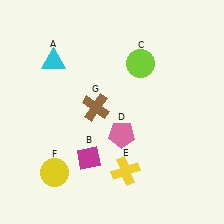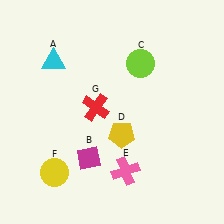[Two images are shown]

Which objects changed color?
D changed from pink to yellow. E changed from yellow to pink. G changed from brown to red.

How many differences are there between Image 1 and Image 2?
There are 3 differences between the two images.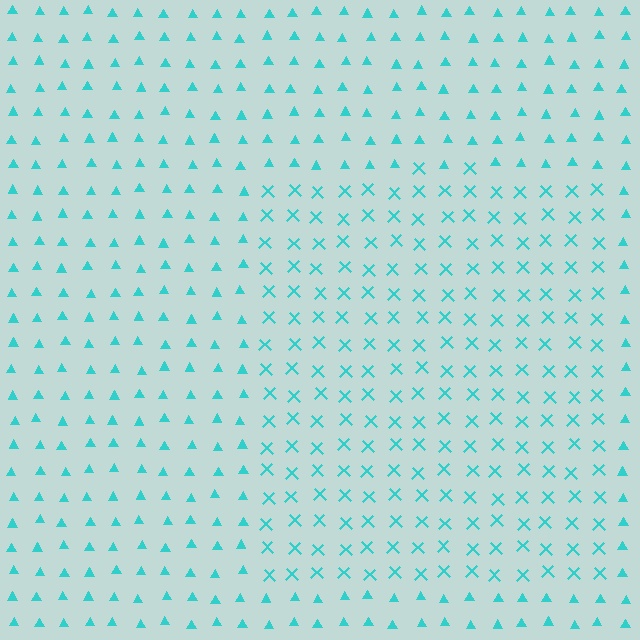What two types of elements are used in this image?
The image uses X marks inside the rectangle region and triangles outside it.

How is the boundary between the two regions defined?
The boundary is defined by a change in element shape: X marks inside vs. triangles outside. All elements share the same color and spacing.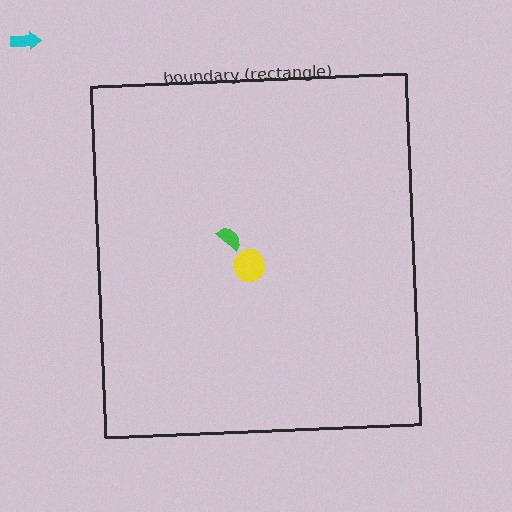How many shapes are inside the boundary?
2 inside, 1 outside.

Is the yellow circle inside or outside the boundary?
Inside.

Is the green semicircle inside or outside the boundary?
Inside.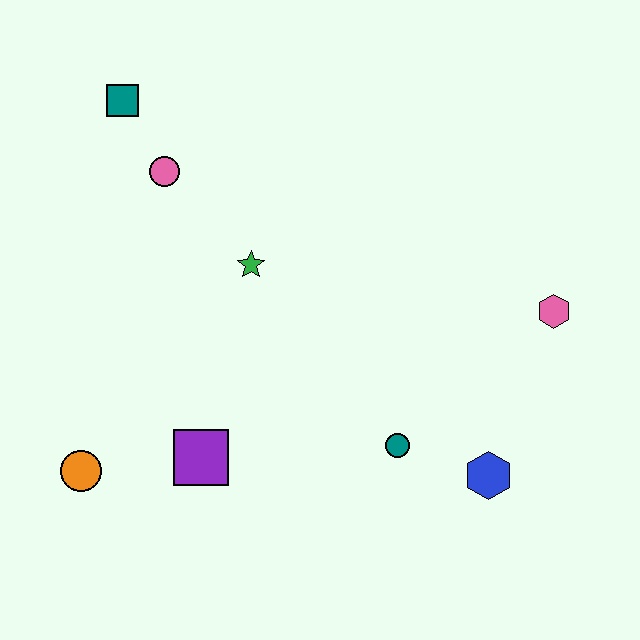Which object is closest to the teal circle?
The blue hexagon is closest to the teal circle.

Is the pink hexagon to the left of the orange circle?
No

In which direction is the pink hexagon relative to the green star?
The pink hexagon is to the right of the green star.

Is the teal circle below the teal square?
Yes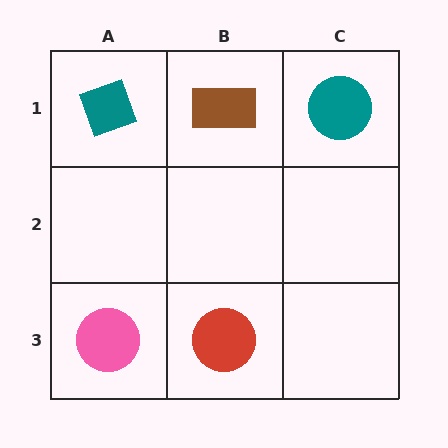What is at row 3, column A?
A pink circle.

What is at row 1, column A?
A teal diamond.